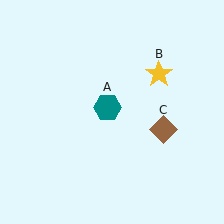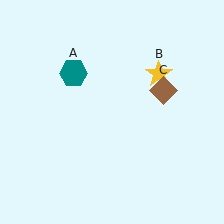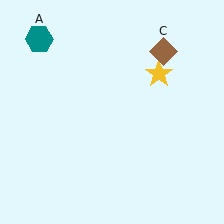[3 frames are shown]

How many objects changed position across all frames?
2 objects changed position: teal hexagon (object A), brown diamond (object C).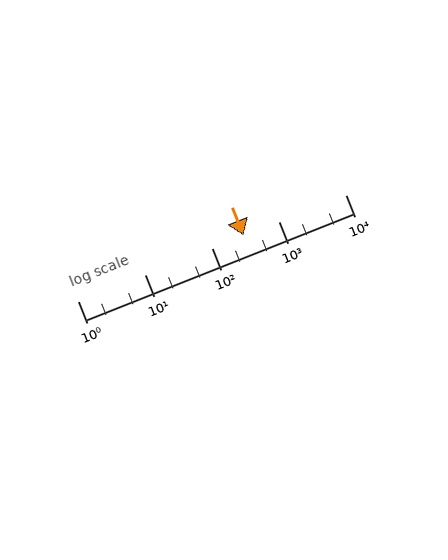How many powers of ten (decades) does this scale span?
The scale spans 4 decades, from 1 to 10000.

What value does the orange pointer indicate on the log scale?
The pointer indicates approximately 300.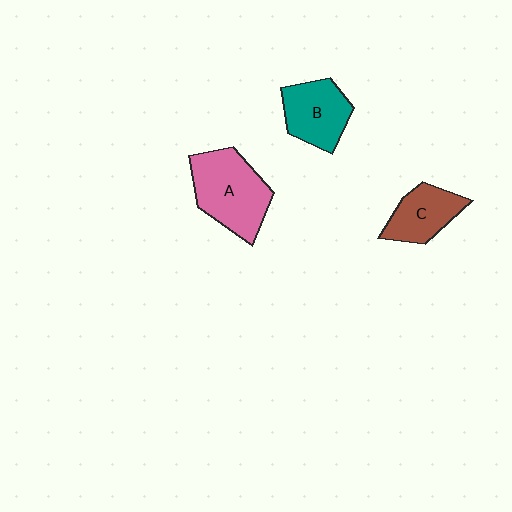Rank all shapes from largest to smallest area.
From largest to smallest: A (pink), B (teal), C (brown).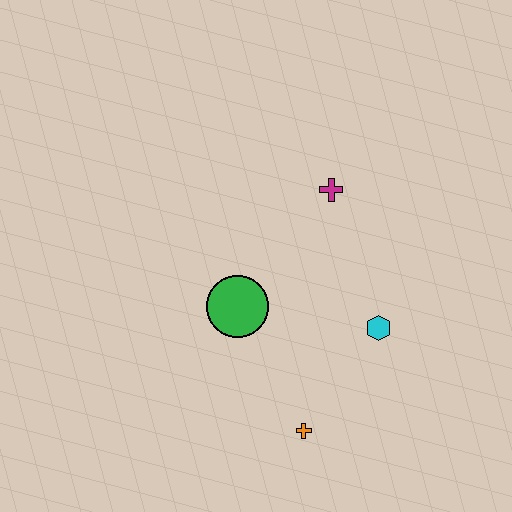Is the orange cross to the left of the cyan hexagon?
Yes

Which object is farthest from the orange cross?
The magenta cross is farthest from the orange cross.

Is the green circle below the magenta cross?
Yes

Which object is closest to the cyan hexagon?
The orange cross is closest to the cyan hexagon.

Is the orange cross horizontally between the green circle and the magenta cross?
Yes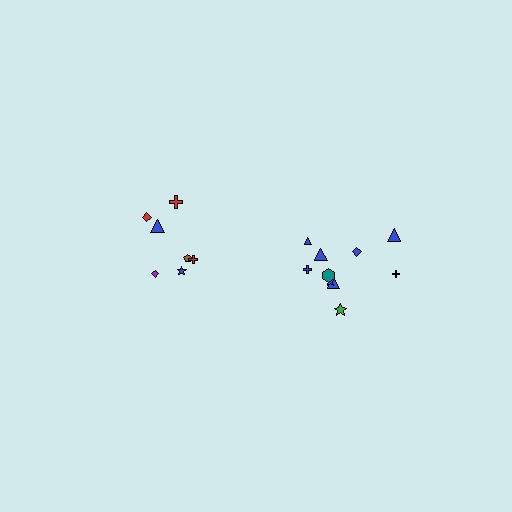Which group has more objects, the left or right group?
The right group.